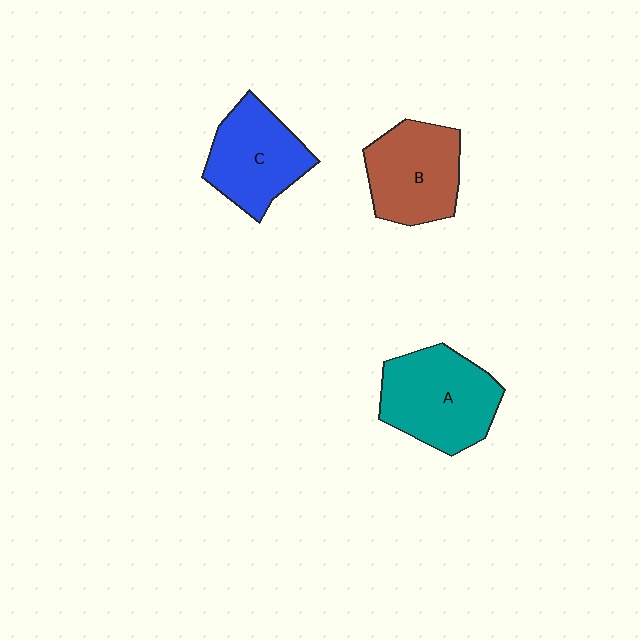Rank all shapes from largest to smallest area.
From largest to smallest: A (teal), B (brown), C (blue).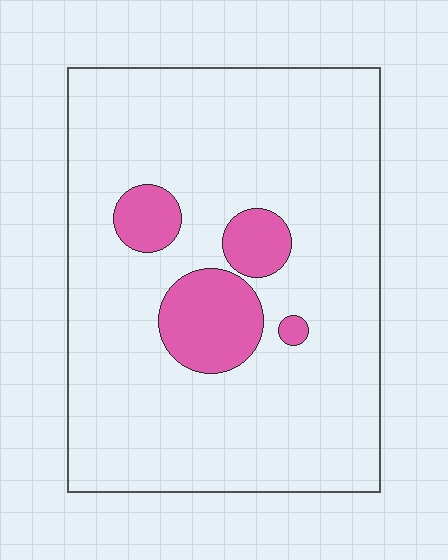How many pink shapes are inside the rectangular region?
4.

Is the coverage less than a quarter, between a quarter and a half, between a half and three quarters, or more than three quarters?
Less than a quarter.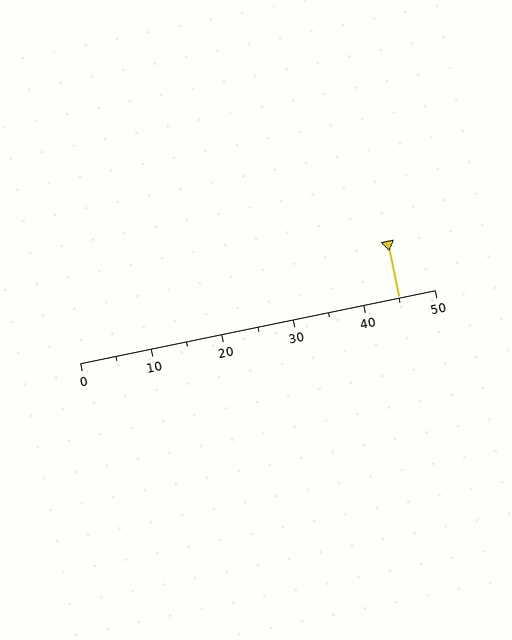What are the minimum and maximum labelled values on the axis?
The axis runs from 0 to 50.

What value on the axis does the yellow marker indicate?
The marker indicates approximately 45.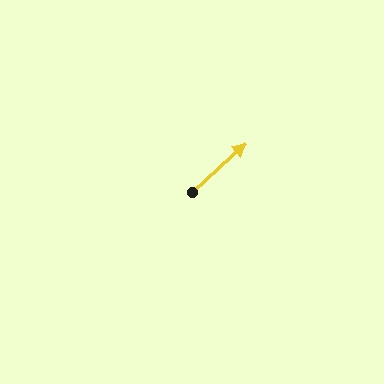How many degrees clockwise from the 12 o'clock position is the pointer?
Approximately 48 degrees.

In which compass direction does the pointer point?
Northeast.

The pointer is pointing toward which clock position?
Roughly 2 o'clock.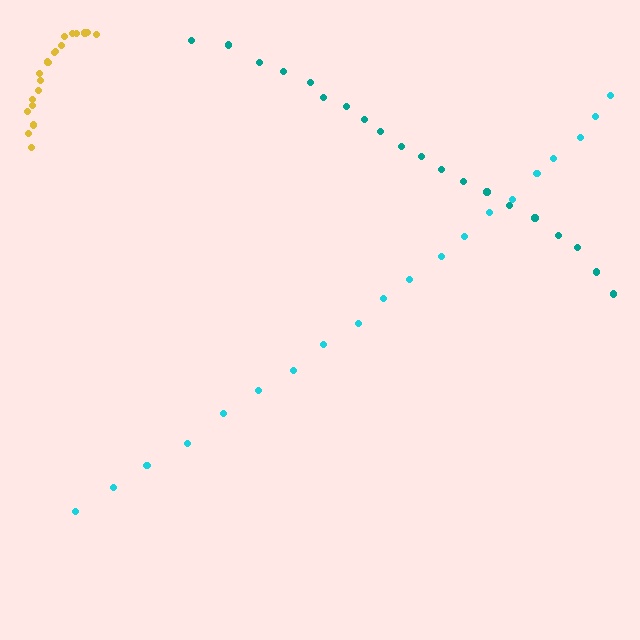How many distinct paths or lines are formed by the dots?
There are 3 distinct paths.